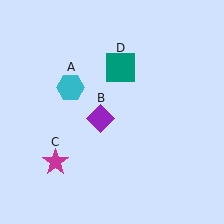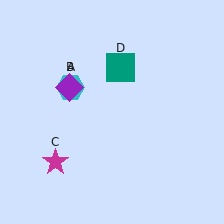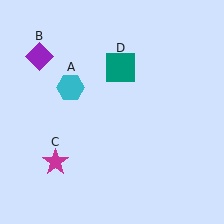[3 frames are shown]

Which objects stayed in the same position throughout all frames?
Cyan hexagon (object A) and magenta star (object C) and teal square (object D) remained stationary.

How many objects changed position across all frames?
1 object changed position: purple diamond (object B).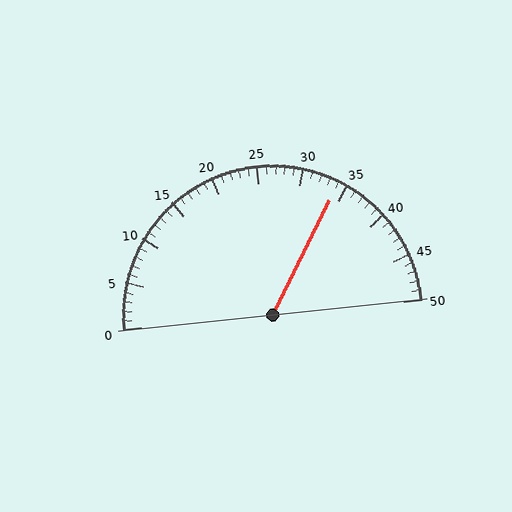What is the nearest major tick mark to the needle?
The nearest major tick mark is 35.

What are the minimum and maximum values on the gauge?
The gauge ranges from 0 to 50.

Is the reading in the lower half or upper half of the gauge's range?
The reading is in the upper half of the range (0 to 50).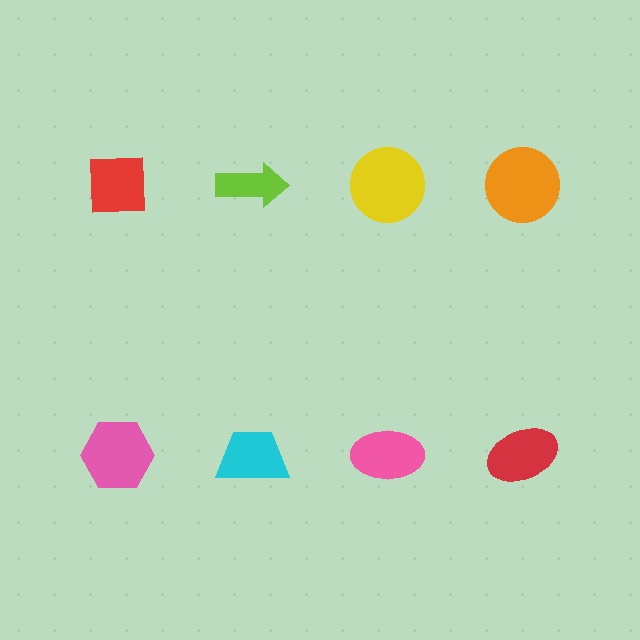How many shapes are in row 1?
4 shapes.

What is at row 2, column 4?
A red ellipse.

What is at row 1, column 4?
An orange circle.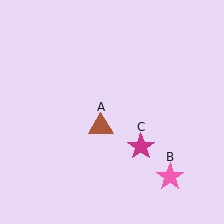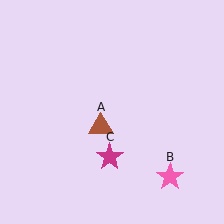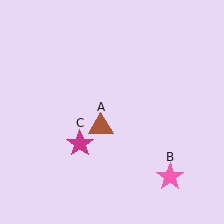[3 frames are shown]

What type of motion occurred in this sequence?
The magenta star (object C) rotated clockwise around the center of the scene.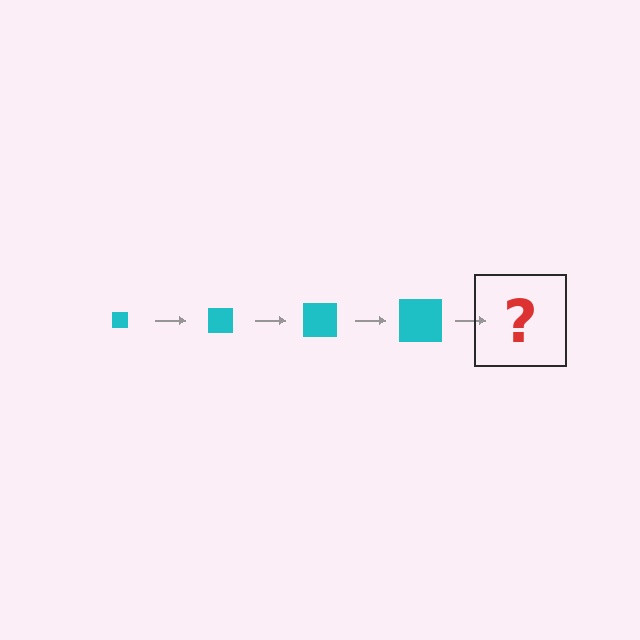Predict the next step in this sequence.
The next step is a cyan square, larger than the previous one.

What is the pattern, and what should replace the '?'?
The pattern is that the square gets progressively larger each step. The '?' should be a cyan square, larger than the previous one.